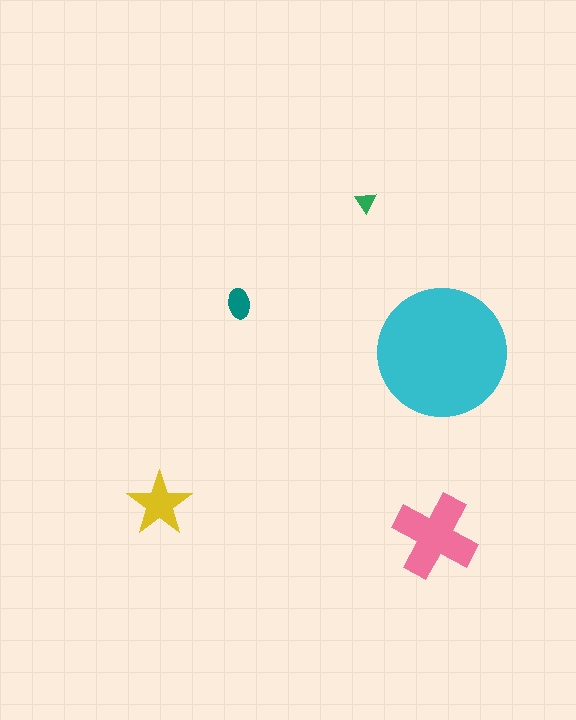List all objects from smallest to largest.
The green triangle, the teal ellipse, the yellow star, the pink cross, the cyan circle.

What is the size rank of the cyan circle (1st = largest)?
1st.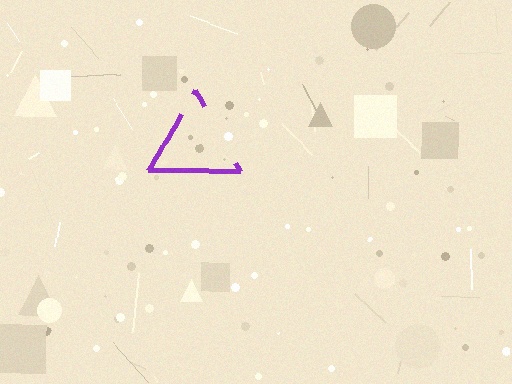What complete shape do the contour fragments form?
The contour fragments form a triangle.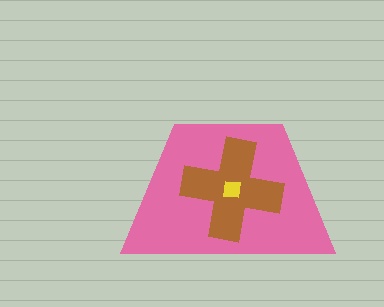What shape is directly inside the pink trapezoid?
The brown cross.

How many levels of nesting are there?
3.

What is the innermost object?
The yellow square.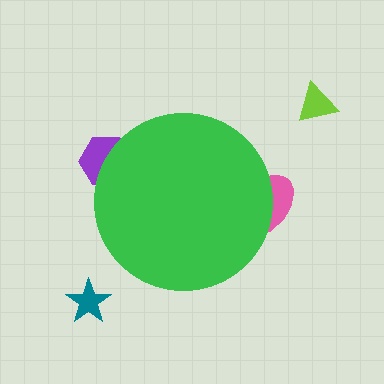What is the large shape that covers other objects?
A green circle.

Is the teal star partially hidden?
No, the teal star is fully visible.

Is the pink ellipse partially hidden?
Yes, the pink ellipse is partially hidden behind the green circle.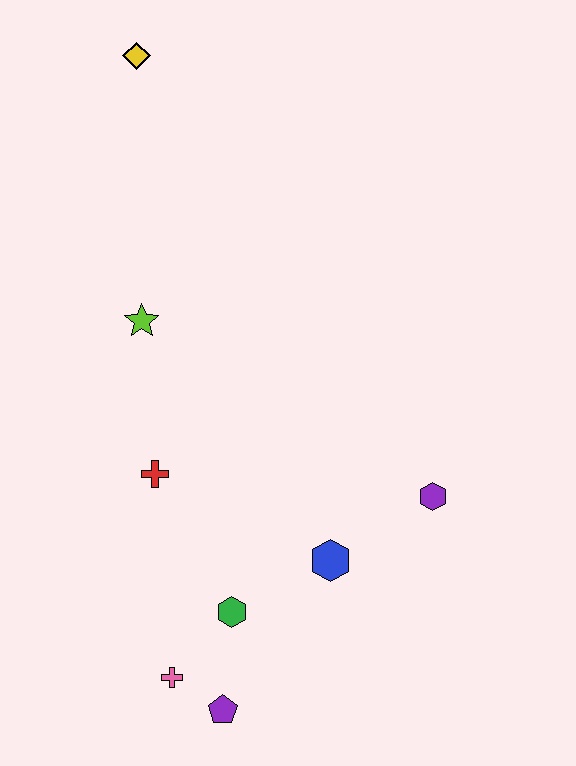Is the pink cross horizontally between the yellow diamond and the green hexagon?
Yes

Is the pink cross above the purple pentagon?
Yes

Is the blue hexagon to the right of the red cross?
Yes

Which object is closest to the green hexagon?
The pink cross is closest to the green hexagon.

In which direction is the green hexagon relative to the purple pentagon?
The green hexagon is above the purple pentagon.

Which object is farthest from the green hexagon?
The yellow diamond is farthest from the green hexagon.